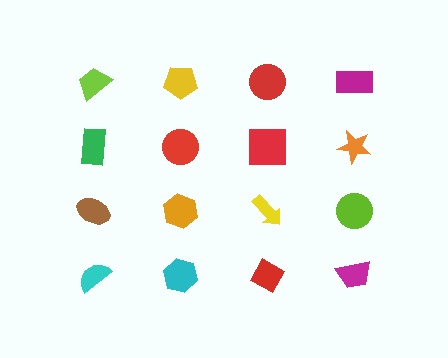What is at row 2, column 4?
An orange star.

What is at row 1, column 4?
A magenta rectangle.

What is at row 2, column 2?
A red circle.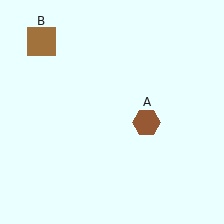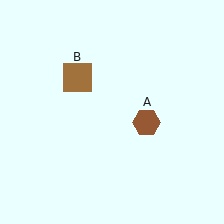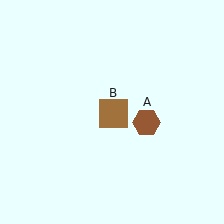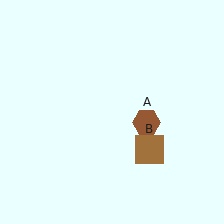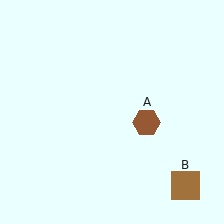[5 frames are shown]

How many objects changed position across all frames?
1 object changed position: brown square (object B).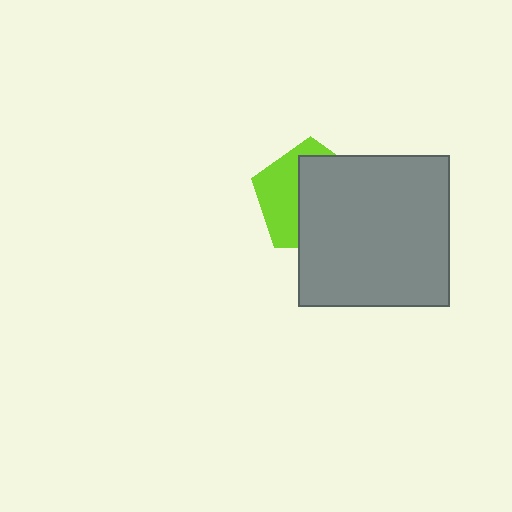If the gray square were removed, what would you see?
You would see the complete lime pentagon.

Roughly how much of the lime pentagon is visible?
A small part of it is visible (roughly 40%).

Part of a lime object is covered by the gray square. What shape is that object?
It is a pentagon.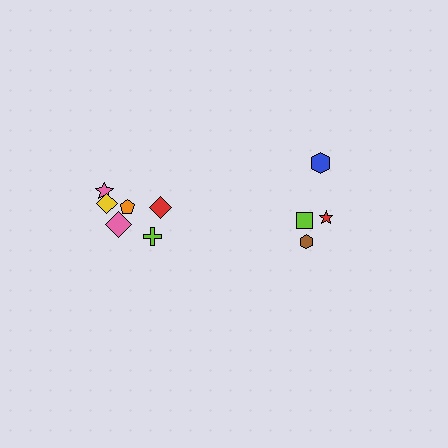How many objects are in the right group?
There are 4 objects.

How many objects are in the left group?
There are 6 objects.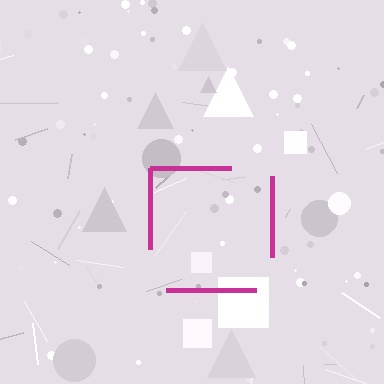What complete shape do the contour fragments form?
The contour fragments form a square.